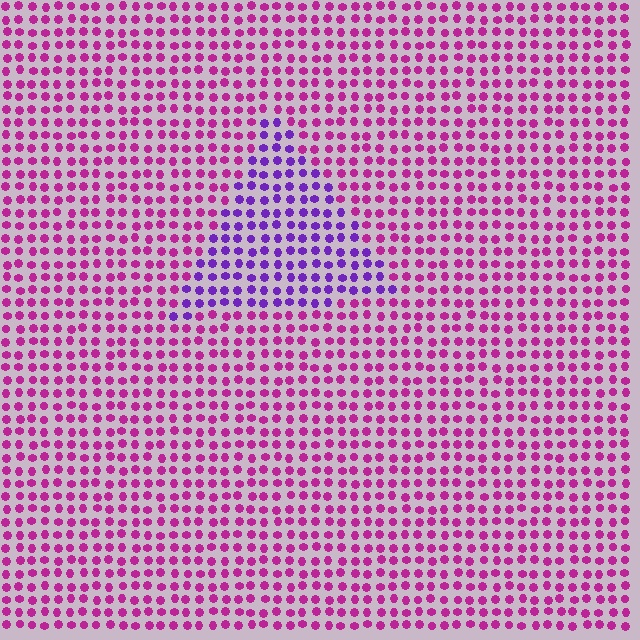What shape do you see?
I see a triangle.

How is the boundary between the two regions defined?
The boundary is defined purely by a slight shift in hue (about 45 degrees). Spacing, size, and orientation are identical on both sides.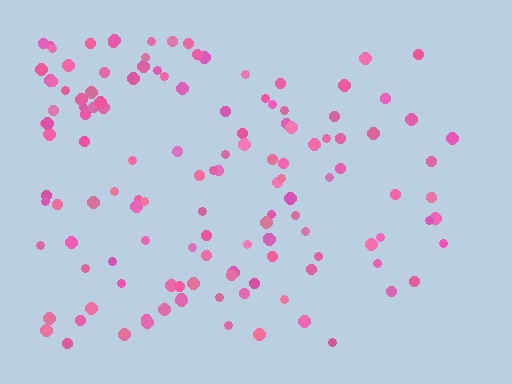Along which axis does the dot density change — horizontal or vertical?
Horizontal.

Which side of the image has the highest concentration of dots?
The left.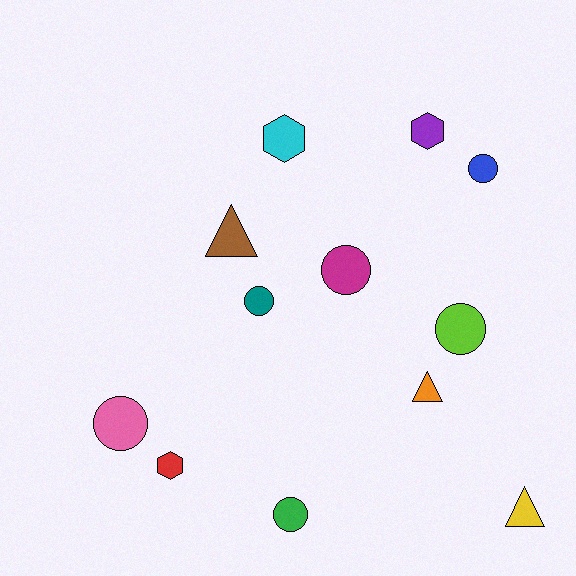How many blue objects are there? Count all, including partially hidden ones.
There is 1 blue object.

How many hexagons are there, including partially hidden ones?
There are 3 hexagons.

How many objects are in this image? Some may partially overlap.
There are 12 objects.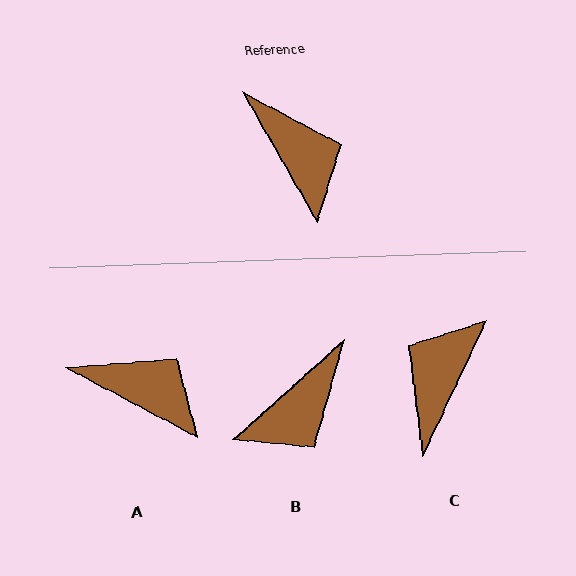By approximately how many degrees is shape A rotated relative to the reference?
Approximately 32 degrees counter-clockwise.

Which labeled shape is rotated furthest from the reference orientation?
C, about 125 degrees away.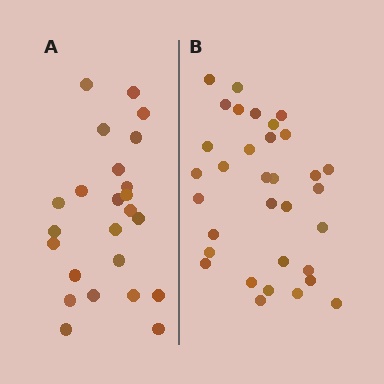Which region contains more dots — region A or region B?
Region B (the right region) has more dots.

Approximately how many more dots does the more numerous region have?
Region B has roughly 8 or so more dots than region A.